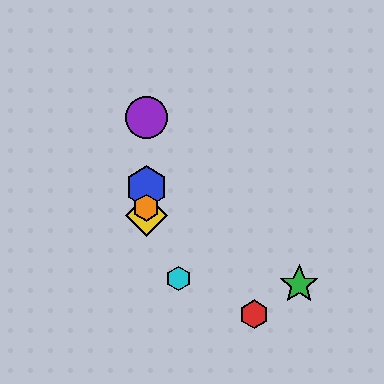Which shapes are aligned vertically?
The blue hexagon, the yellow diamond, the purple circle, the orange hexagon are aligned vertically.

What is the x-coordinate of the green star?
The green star is at x≈299.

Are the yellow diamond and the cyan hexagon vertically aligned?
No, the yellow diamond is at x≈146 and the cyan hexagon is at x≈178.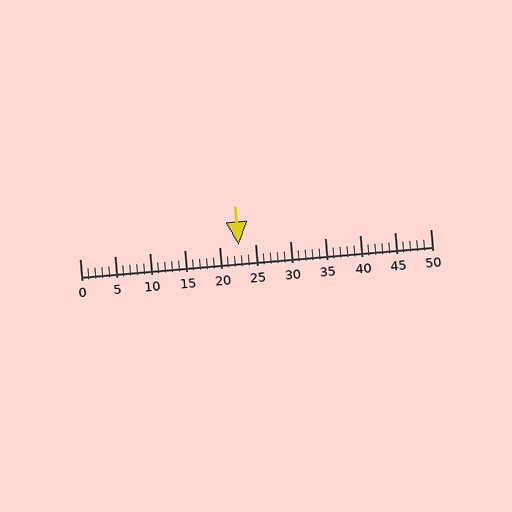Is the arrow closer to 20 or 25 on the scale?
The arrow is closer to 25.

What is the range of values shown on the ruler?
The ruler shows values from 0 to 50.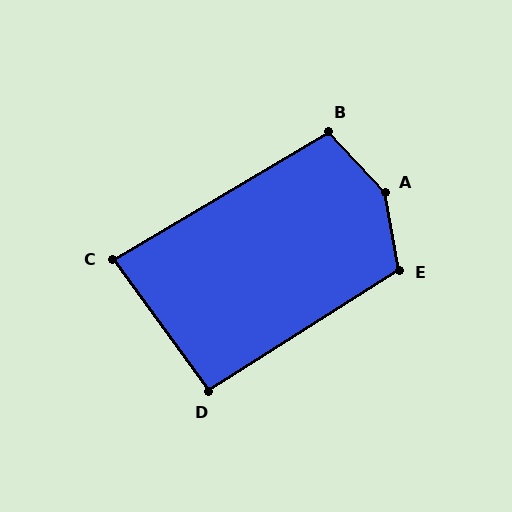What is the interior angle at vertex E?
Approximately 112 degrees (obtuse).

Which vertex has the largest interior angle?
A, at approximately 147 degrees.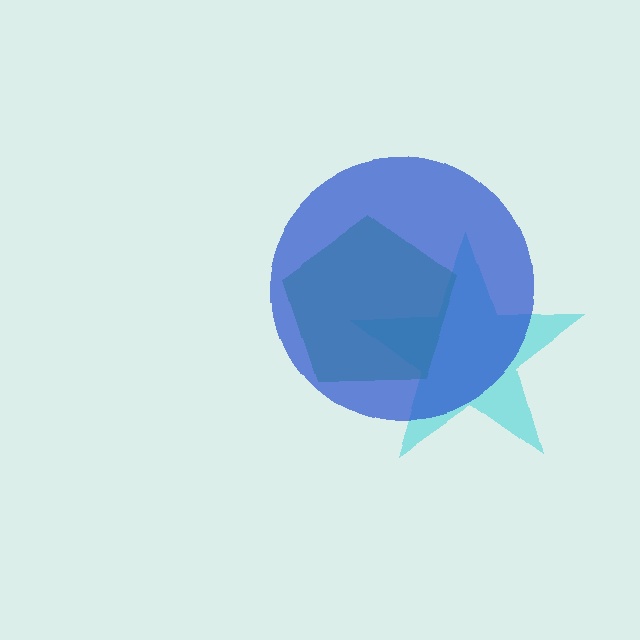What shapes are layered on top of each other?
The layered shapes are: a cyan star, a green pentagon, a blue circle.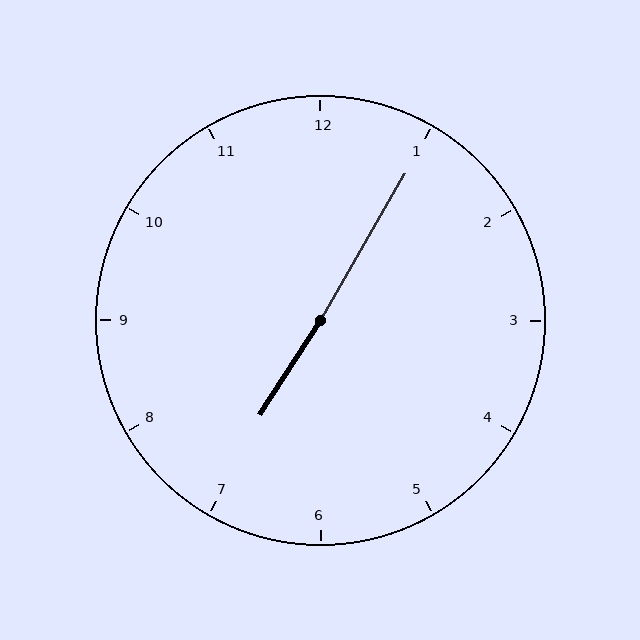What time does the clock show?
7:05.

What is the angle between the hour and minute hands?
Approximately 178 degrees.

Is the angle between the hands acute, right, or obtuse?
It is obtuse.